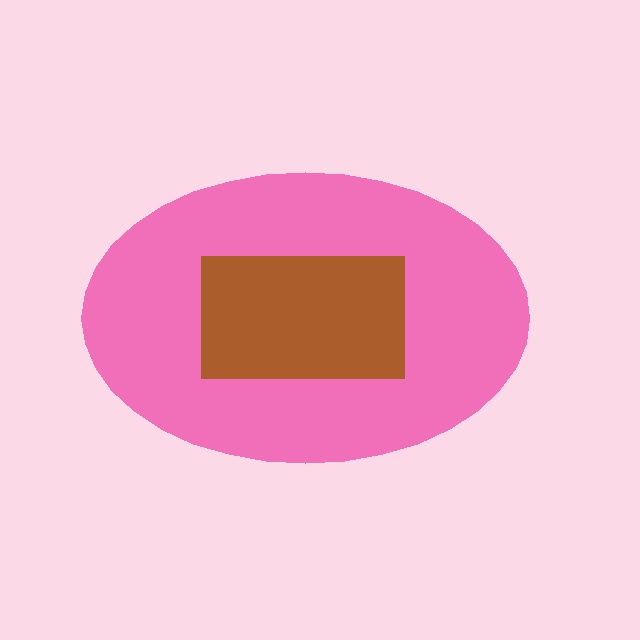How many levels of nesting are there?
2.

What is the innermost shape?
The brown rectangle.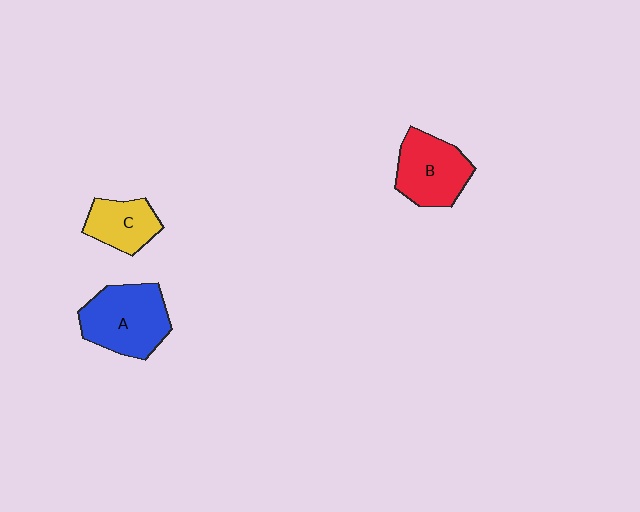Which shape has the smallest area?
Shape C (yellow).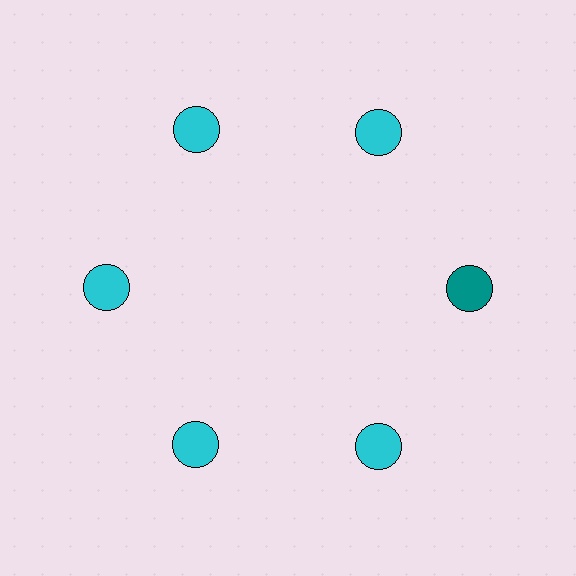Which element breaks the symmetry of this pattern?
The teal circle at roughly the 3 o'clock position breaks the symmetry. All other shapes are cyan circles.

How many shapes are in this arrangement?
There are 6 shapes arranged in a ring pattern.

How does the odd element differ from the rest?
It has a different color: teal instead of cyan.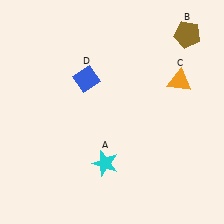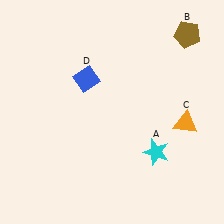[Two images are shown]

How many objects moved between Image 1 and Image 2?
2 objects moved between the two images.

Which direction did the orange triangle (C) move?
The orange triangle (C) moved down.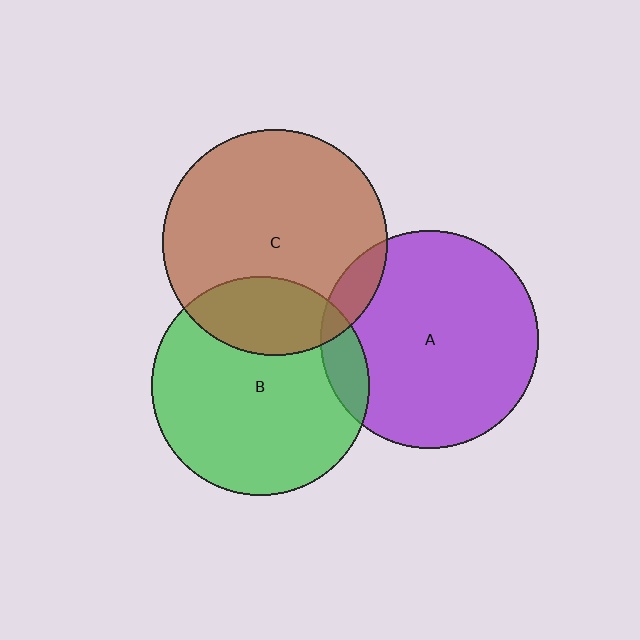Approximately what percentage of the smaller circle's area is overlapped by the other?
Approximately 10%.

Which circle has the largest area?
Circle C (brown).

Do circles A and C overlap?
Yes.